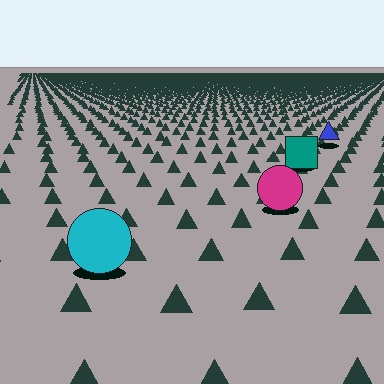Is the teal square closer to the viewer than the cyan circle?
No. The cyan circle is closer — you can tell from the texture gradient: the ground texture is coarser near it.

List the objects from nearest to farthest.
From nearest to farthest: the cyan circle, the magenta circle, the teal square, the blue triangle.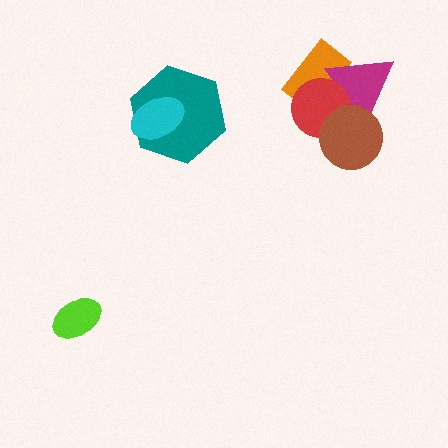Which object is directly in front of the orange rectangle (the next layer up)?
The magenta triangle is directly in front of the orange rectangle.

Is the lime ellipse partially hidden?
No, no other shape covers it.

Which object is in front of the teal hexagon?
The cyan ellipse is in front of the teal hexagon.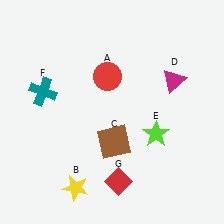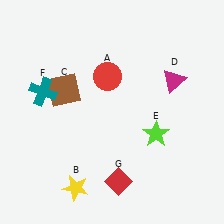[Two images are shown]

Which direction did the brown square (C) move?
The brown square (C) moved up.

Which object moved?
The brown square (C) moved up.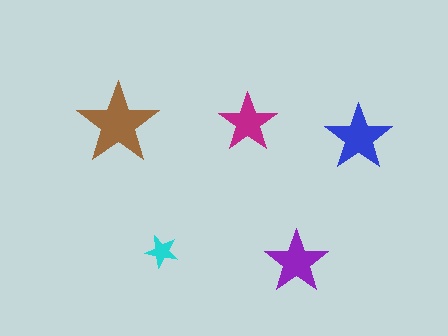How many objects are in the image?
There are 5 objects in the image.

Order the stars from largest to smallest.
the brown one, the blue one, the purple one, the magenta one, the cyan one.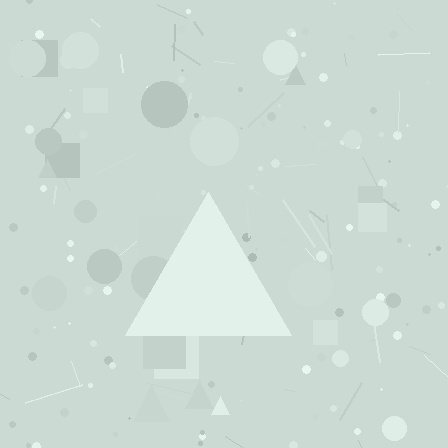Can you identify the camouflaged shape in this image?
The camouflaged shape is a triangle.